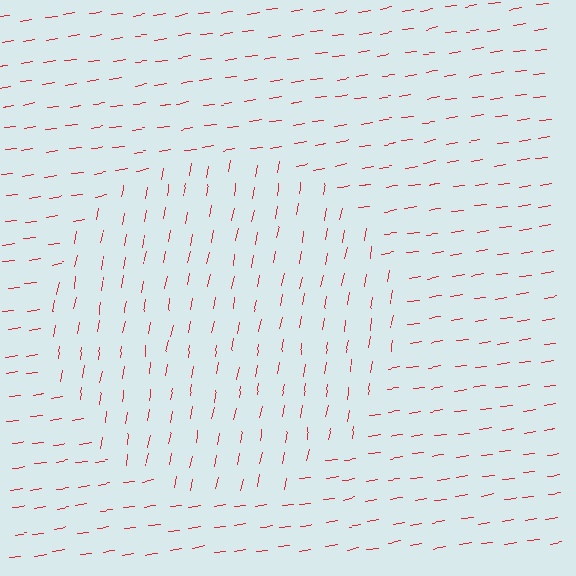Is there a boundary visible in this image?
Yes, there is a texture boundary formed by a change in line orientation.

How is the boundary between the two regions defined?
The boundary is defined purely by a change in line orientation (approximately 71 degrees difference). All lines are the same color and thickness.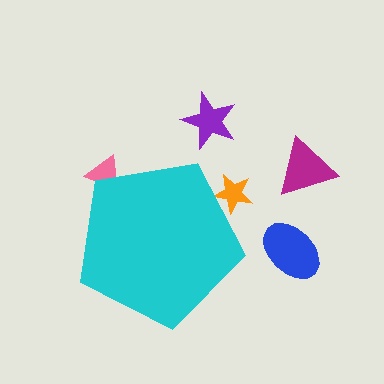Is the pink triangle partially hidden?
Yes, the pink triangle is partially hidden behind the cyan pentagon.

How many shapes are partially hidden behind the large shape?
2 shapes are partially hidden.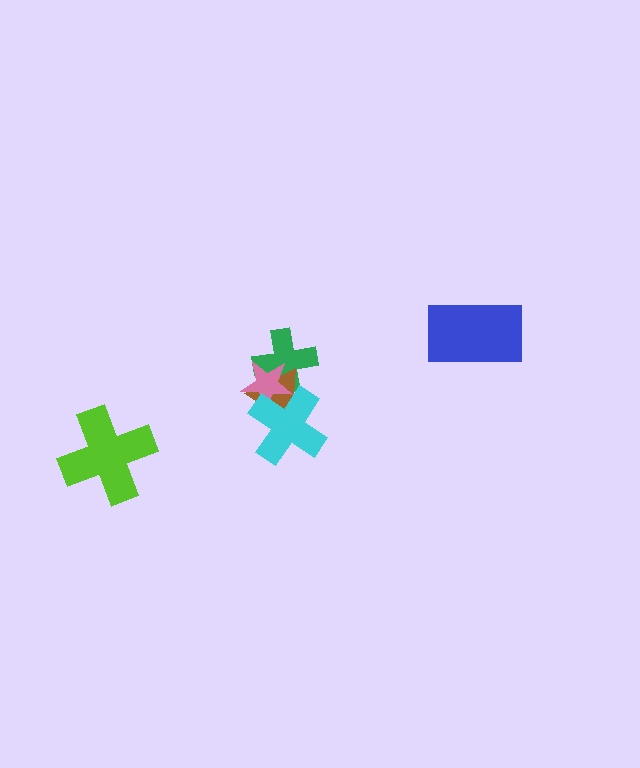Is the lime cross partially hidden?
No, no other shape covers it.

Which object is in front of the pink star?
The cyan cross is in front of the pink star.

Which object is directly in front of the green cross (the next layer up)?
The brown triangle is directly in front of the green cross.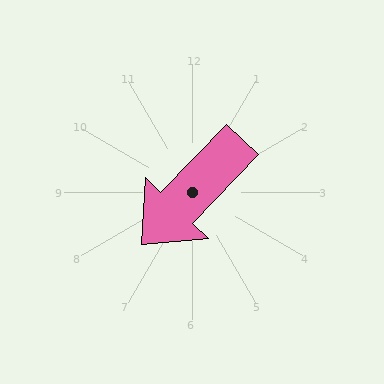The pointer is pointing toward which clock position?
Roughly 7 o'clock.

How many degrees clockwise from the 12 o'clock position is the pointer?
Approximately 224 degrees.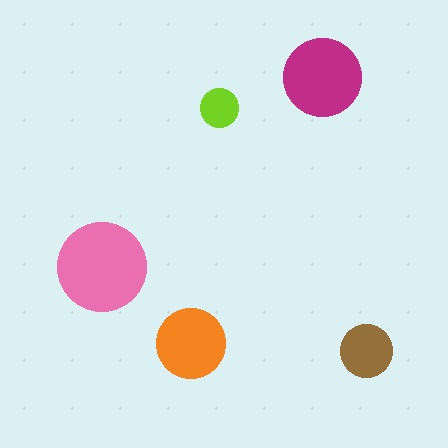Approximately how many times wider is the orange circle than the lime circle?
About 2 times wider.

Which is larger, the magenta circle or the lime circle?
The magenta one.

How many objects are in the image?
There are 5 objects in the image.